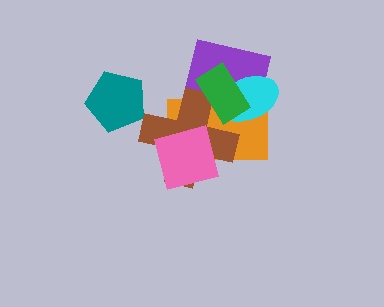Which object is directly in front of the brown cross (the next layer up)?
The pink square is directly in front of the brown cross.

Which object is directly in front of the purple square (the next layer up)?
The orange rectangle is directly in front of the purple square.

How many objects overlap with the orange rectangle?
5 objects overlap with the orange rectangle.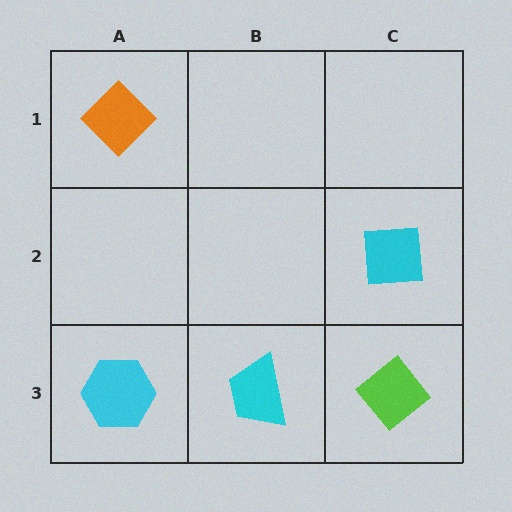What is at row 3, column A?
A cyan hexagon.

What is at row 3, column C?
A lime diamond.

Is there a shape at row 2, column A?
No, that cell is empty.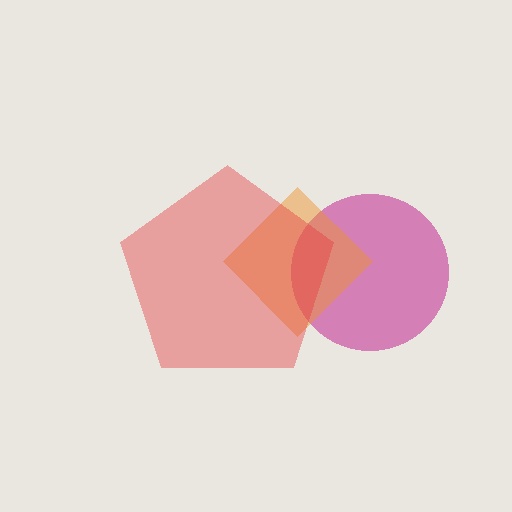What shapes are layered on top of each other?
The layered shapes are: a magenta circle, an orange diamond, a red pentagon.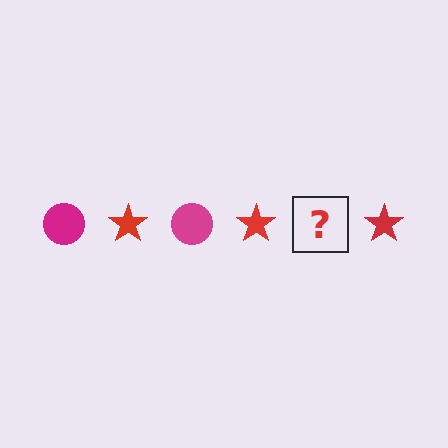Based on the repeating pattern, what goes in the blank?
The blank should be a magenta circle.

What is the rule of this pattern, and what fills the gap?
The rule is that the pattern alternates between magenta circle and red star. The gap should be filled with a magenta circle.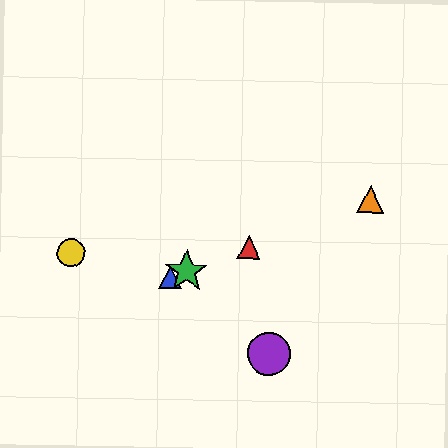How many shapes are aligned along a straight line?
4 shapes (the red triangle, the blue triangle, the green star, the orange triangle) are aligned along a straight line.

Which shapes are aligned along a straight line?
The red triangle, the blue triangle, the green star, the orange triangle are aligned along a straight line.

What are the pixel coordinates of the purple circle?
The purple circle is at (269, 354).